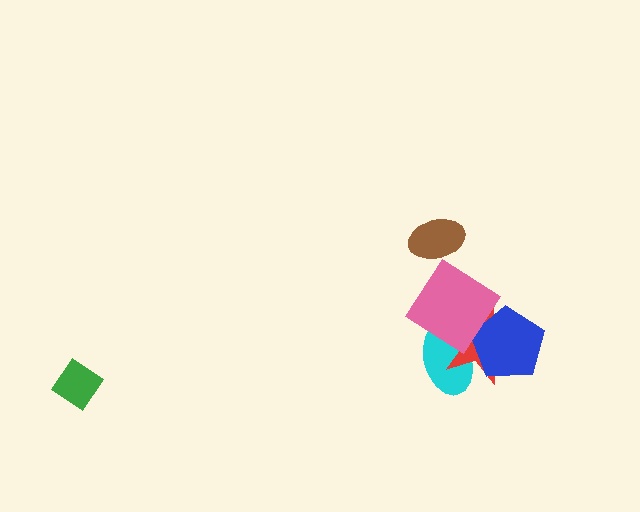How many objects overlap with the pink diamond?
4 objects overlap with the pink diamond.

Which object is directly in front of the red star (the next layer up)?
The blue pentagon is directly in front of the red star.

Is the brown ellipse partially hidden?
Yes, it is partially covered by another shape.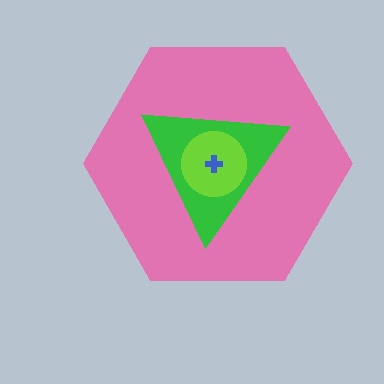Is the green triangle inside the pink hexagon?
Yes.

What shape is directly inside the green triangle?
The lime circle.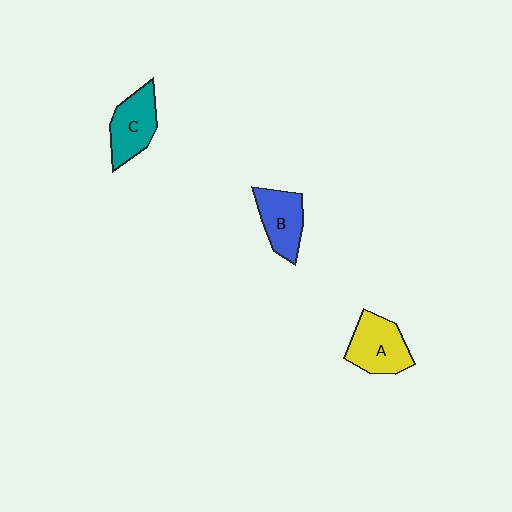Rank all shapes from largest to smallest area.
From largest to smallest: A (yellow), C (teal), B (blue).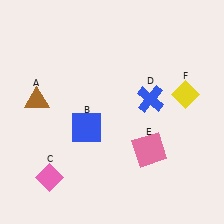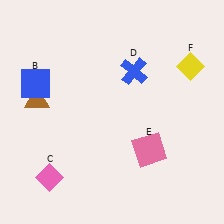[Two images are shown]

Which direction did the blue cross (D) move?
The blue cross (D) moved up.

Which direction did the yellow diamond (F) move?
The yellow diamond (F) moved up.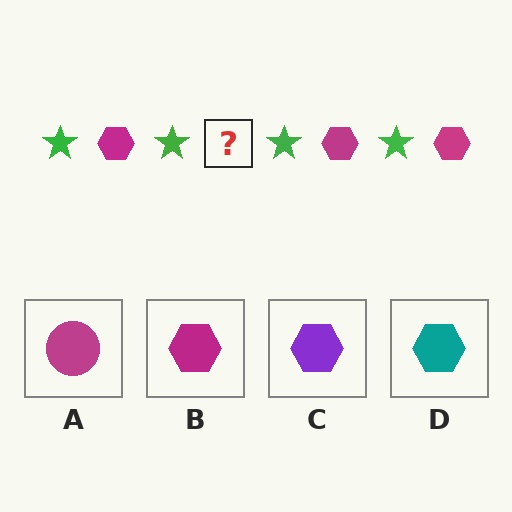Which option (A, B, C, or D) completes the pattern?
B.